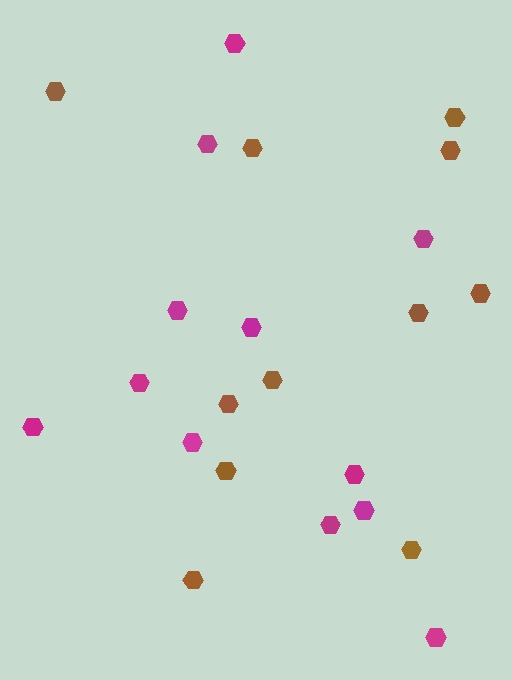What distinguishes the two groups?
There are 2 groups: one group of brown hexagons (11) and one group of magenta hexagons (12).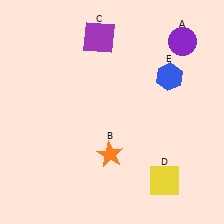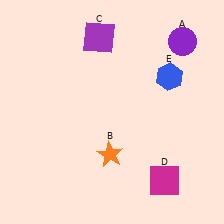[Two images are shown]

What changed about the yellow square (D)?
In Image 1, D is yellow. In Image 2, it changed to magenta.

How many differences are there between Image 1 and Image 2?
There is 1 difference between the two images.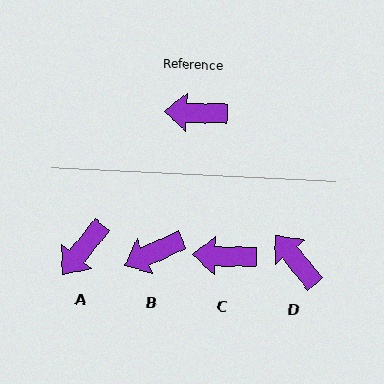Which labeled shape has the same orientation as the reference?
C.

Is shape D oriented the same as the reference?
No, it is off by about 48 degrees.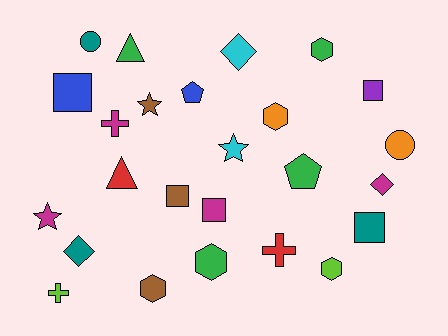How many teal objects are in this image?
There are 3 teal objects.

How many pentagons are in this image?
There are 2 pentagons.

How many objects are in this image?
There are 25 objects.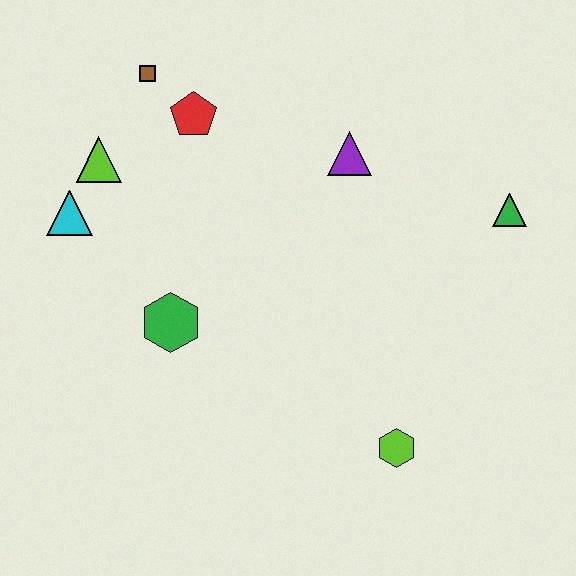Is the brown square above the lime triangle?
Yes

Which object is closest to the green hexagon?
The cyan triangle is closest to the green hexagon.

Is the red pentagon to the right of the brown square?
Yes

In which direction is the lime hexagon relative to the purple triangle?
The lime hexagon is below the purple triangle.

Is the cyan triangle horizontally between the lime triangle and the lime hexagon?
No